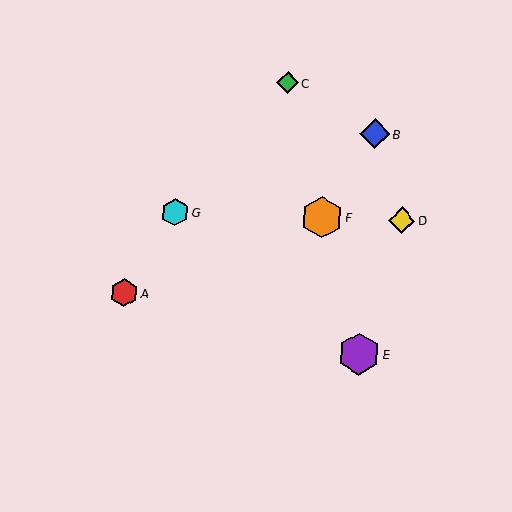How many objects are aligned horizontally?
3 objects (D, F, G) are aligned horizontally.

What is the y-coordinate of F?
Object F is at y≈217.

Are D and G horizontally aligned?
Yes, both are at y≈220.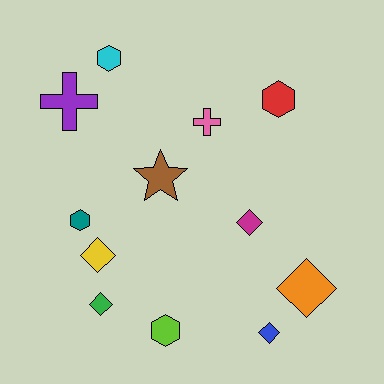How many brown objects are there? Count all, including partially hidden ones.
There is 1 brown object.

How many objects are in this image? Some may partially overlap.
There are 12 objects.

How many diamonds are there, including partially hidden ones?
There are 5 diamonds.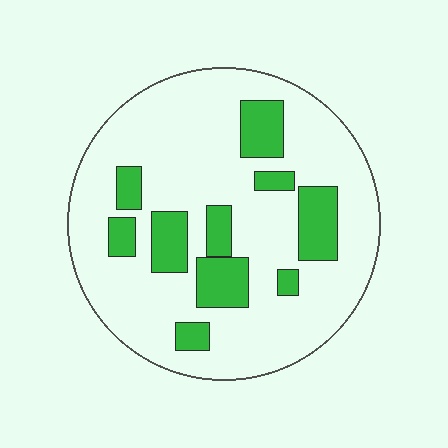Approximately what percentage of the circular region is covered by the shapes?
Approximately 20%.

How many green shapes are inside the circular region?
10.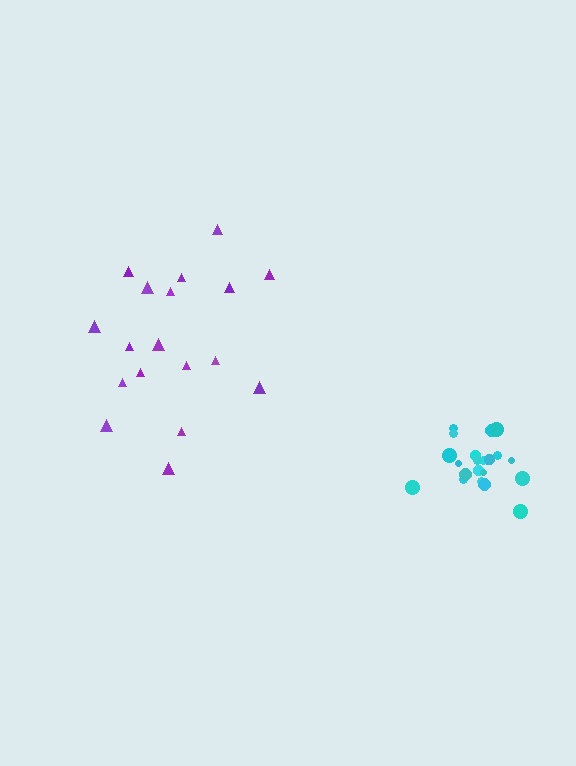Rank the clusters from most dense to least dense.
cyan, purple.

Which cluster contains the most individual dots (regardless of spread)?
Cyan (22).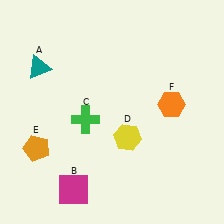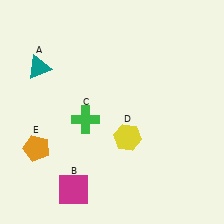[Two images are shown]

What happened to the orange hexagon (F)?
The orange hexagon (F) was removed in Image 2. It was in the top-right area of Image 1.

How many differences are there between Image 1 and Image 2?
There is 1 difference between the two images.